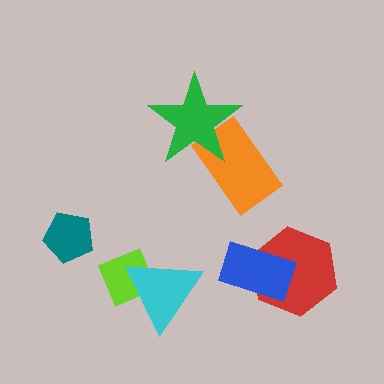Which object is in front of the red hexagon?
The blue rectangle is in front of the red hexagon.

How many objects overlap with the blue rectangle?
1 object overlaps with the blue rectangle.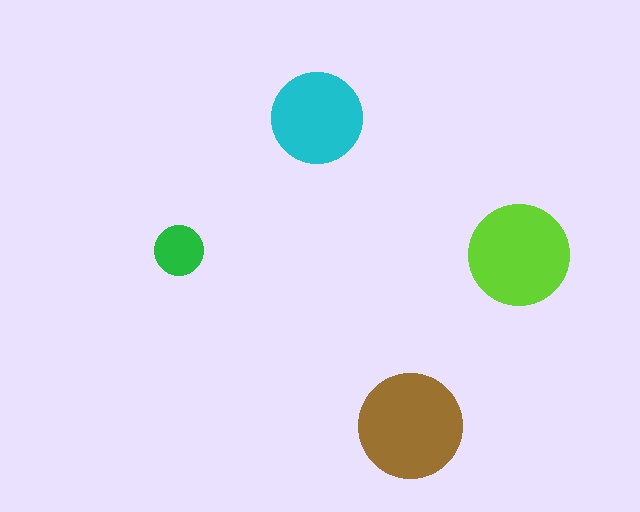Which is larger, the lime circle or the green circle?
The lime one.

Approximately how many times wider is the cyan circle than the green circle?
About 2 times wider.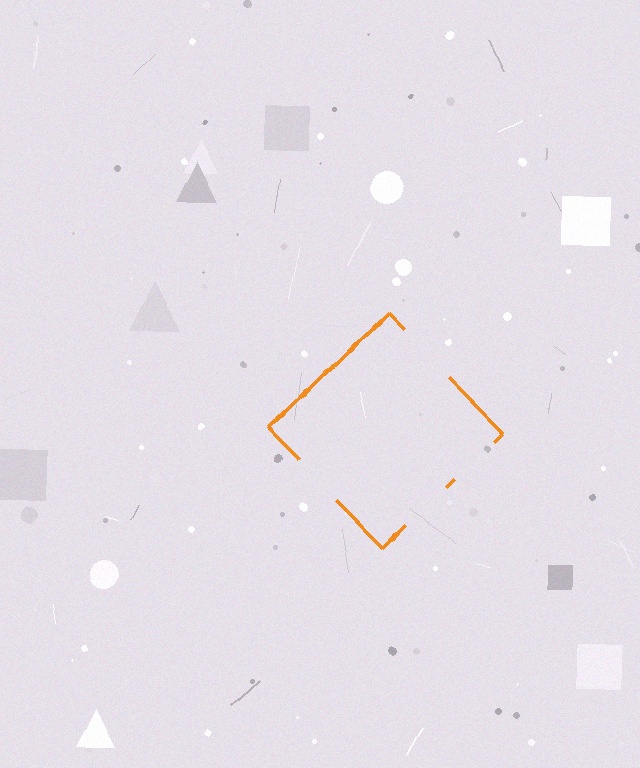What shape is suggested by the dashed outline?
The dashed outline suggests a diamond.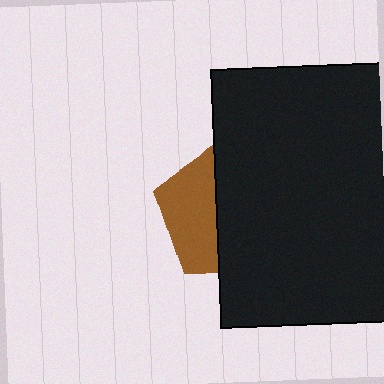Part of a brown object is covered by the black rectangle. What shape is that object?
It is a pentagon.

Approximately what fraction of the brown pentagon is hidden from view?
Roughly 60% of the brown pentagon is hidden behind the black rectangle.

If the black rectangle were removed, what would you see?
You would see the complete brown pentagon.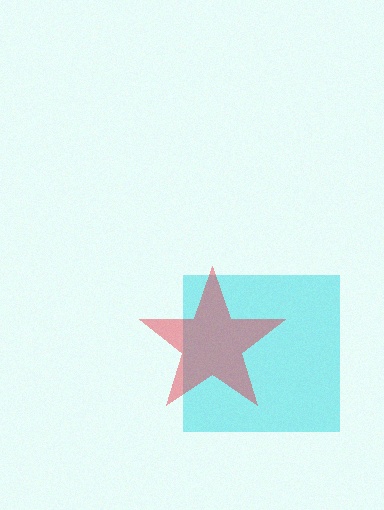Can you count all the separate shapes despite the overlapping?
Yes, there are 2 separate shapes.